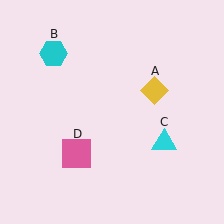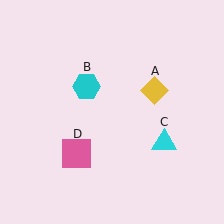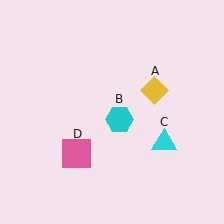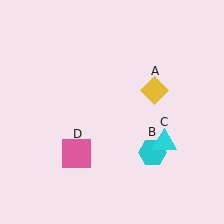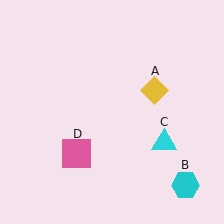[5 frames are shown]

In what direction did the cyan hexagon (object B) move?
The cyan hexagon (object B) moved down and to the right.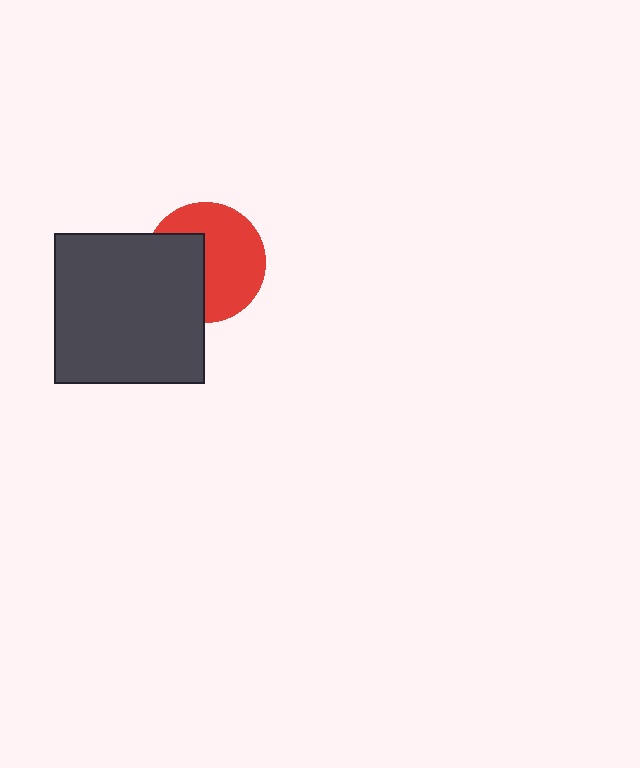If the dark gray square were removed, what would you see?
You would see the complete red circle.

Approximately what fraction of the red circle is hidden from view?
Roughly 40% of the red circle is hidden behind the dark gray square.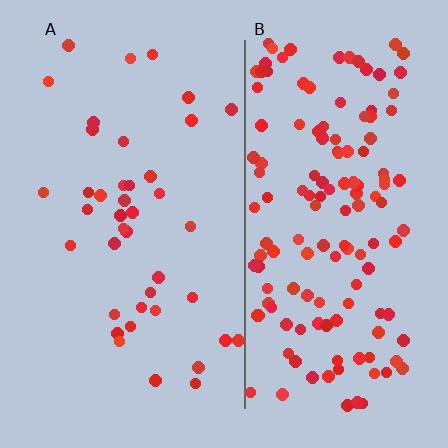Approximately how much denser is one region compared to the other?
Approximately 3.6× — region B over region A.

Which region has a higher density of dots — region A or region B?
B (the right).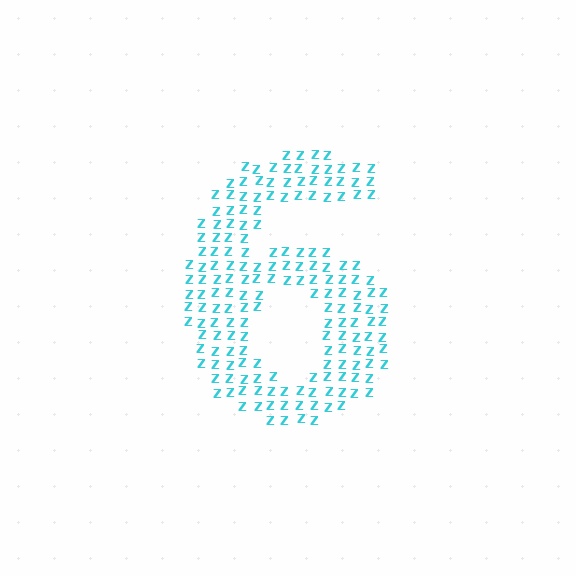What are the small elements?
The small elements are letter Z's.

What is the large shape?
The large shape is the digit 6.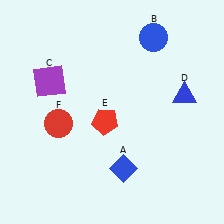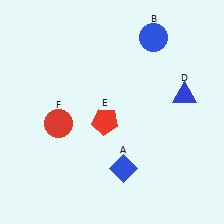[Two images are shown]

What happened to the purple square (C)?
The purple square (C) was removed in Image 2. It was in the top-left area of Image 1.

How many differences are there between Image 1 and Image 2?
There is 1 difference between the two images.